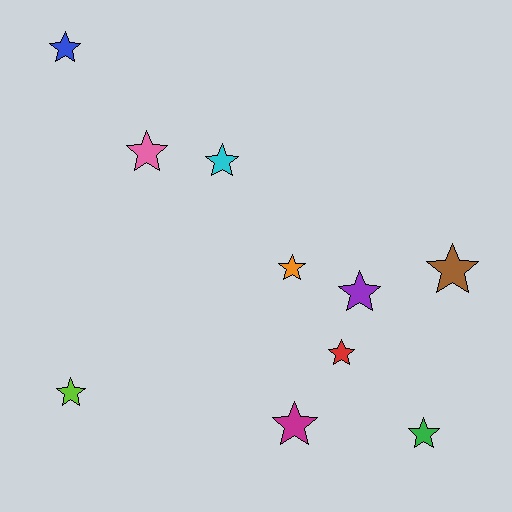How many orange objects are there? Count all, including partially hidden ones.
There is 1 orange object.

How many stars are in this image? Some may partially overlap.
There are 10 stars.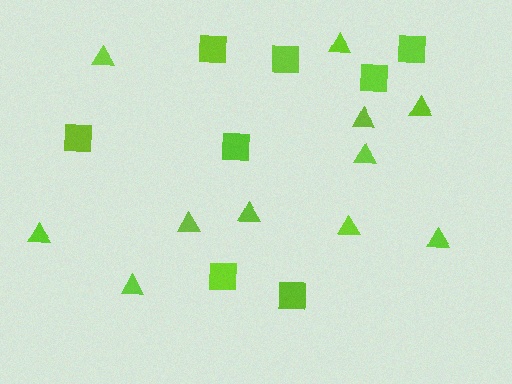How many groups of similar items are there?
There are 2 groups: one group of triangles (11) and one group of squares (8).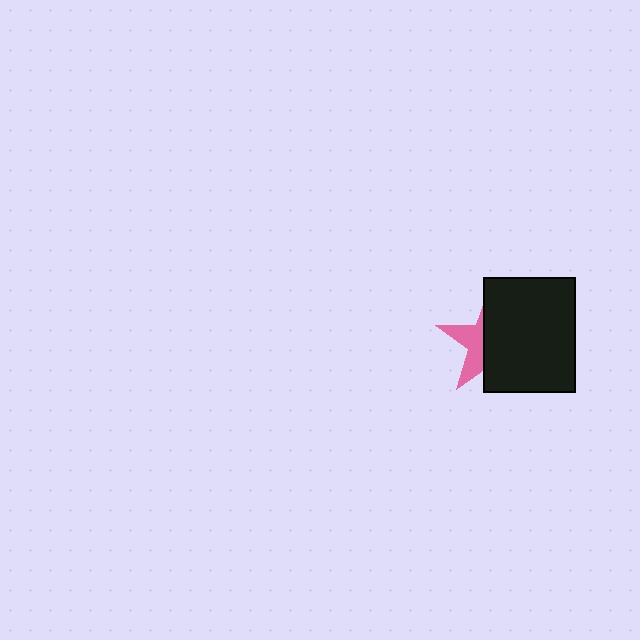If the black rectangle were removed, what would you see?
You would see the complete pink star.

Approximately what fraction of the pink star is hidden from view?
Roughly 63% of the pink star is hidden behind the black rectangle.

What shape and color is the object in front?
The object in front is a black rectangle.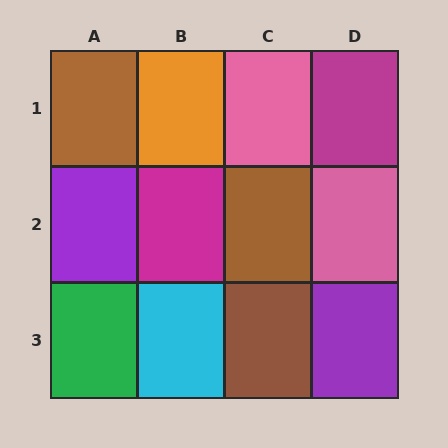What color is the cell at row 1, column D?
Magenta.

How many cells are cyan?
1 cell is cyan.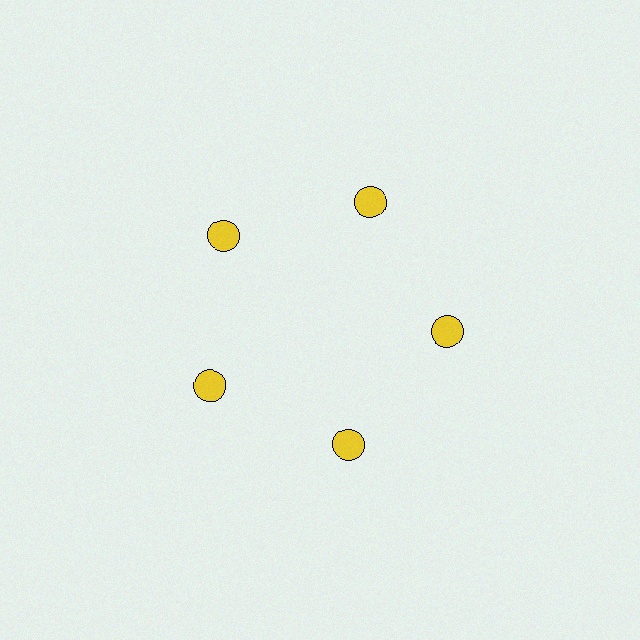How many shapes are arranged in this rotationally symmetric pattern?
There are 5 shapes, arranged in 5 groups of 1.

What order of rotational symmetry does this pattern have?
This pattern has 5-fold rotational symmetry.